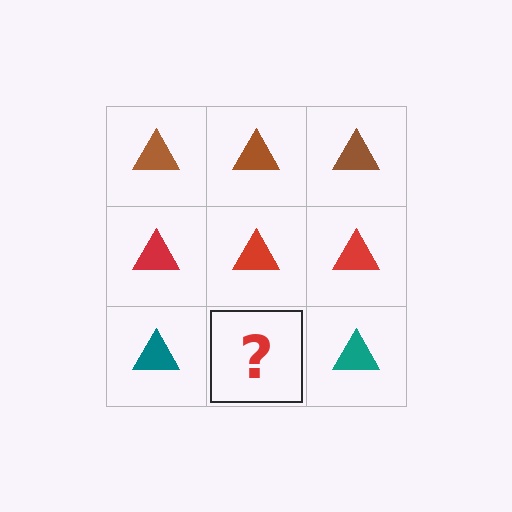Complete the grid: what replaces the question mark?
The question mark should be replaced with a teal triangle.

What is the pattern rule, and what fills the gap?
The rule is that each row has a consistent color. The gap should be filled with a teal triangle.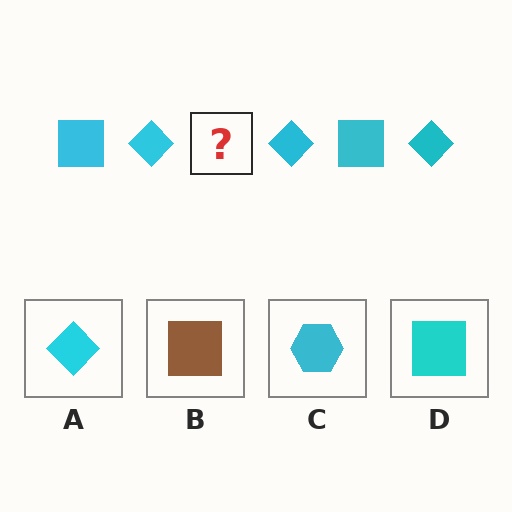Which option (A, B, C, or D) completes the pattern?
D.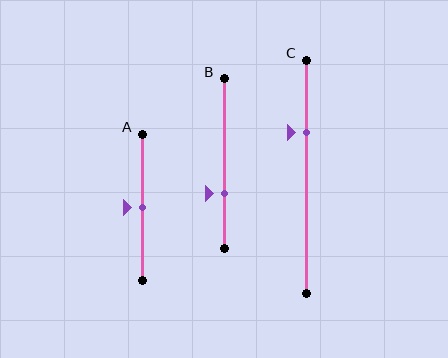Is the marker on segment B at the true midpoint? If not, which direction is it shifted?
No, the marker on segment B is shifted downward by about 17% of the segment length.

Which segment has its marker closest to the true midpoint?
Segment A has its marker closest to the true midpoint.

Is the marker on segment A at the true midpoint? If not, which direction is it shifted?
Yes, the marker on segment A is at the true midpoint.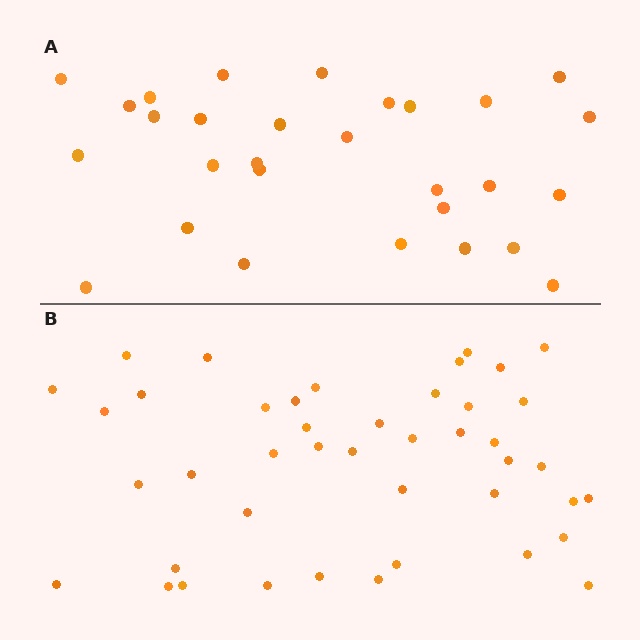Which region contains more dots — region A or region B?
Region B (the bottom region) has more dots.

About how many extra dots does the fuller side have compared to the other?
Region B has approximately 15 more dots than region A.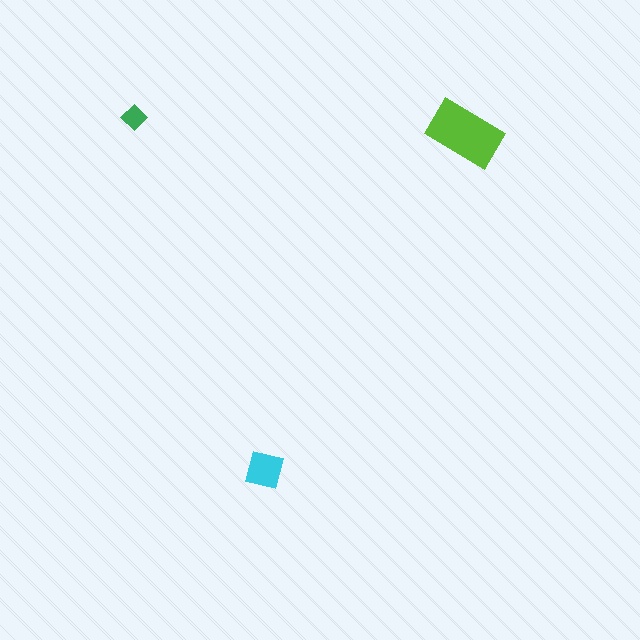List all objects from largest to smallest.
The lime rectangle, the cyan square, the green diamond.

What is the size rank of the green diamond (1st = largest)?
3rd.